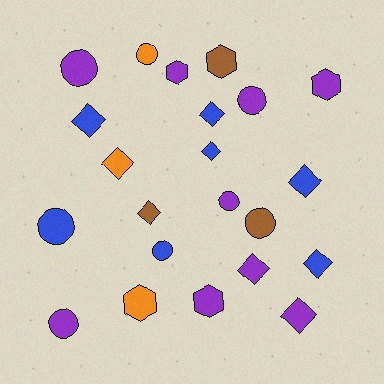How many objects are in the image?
There are 22 objects.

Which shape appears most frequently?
Diamond, with 9 objects.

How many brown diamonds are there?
There is 1 brown diamond.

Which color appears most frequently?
Purple, with 9 objects.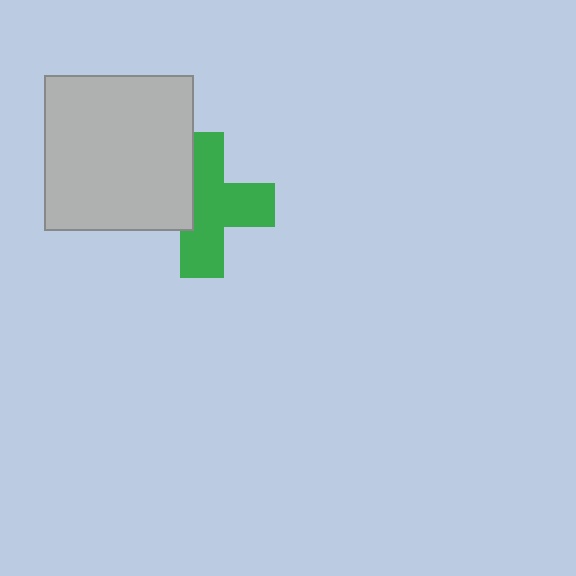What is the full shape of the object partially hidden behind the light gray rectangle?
The partially hidden object is a green cross.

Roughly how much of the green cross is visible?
Most of it is visible (roughly 67%).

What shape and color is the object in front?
The object in front is a light gray rectangle.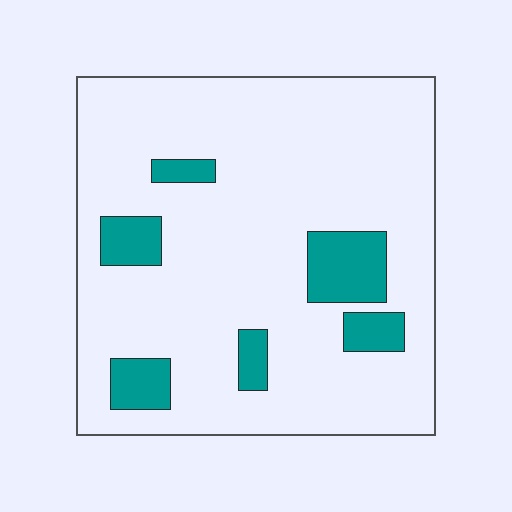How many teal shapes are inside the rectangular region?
6.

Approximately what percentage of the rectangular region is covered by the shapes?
Approximately 15%.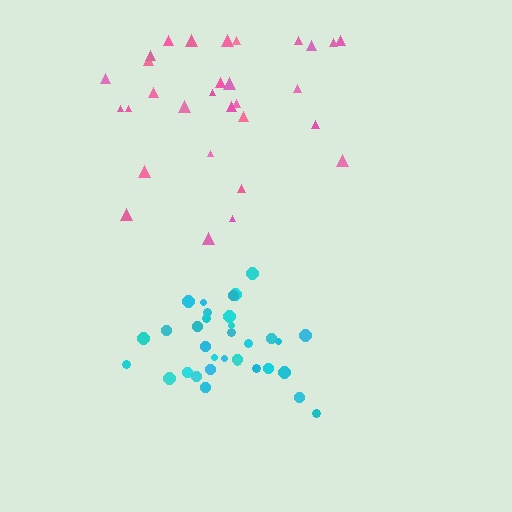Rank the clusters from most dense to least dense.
cyan, pink.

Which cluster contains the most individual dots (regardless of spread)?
Cyan (33).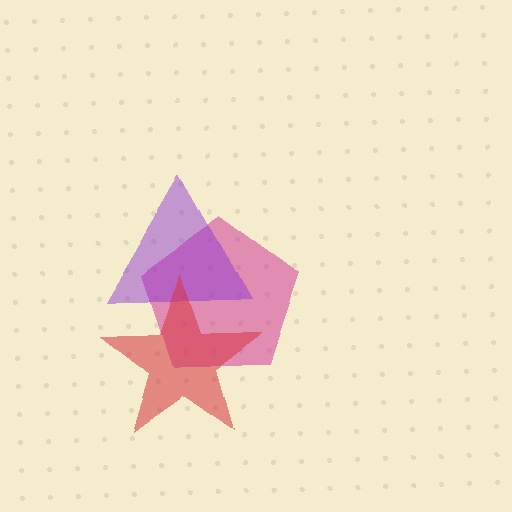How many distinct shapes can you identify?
There are 3 distinct shapes: a magenta pentagon, a purple triangle, a red star.